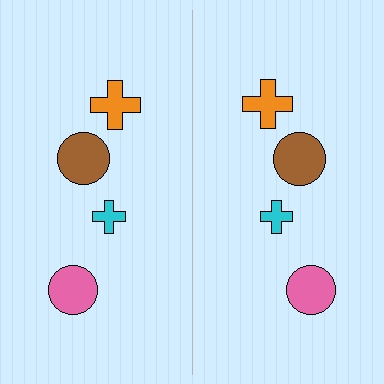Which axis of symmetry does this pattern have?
The pattern has a vertical axis of symmetry running through the center of the image.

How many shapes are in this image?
There are 8 shapes in this image.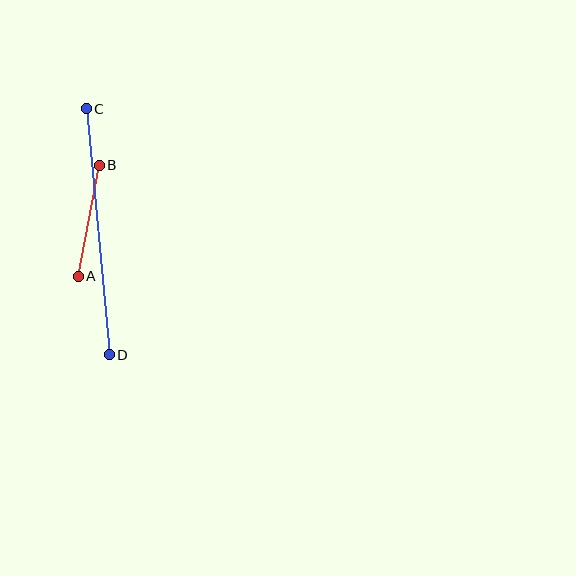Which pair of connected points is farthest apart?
Points C and D are farthest apart.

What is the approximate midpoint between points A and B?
The midpoint is at approximately (89, 221) pixels.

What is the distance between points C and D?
The distance is approximately 247 pixels.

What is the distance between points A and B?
The distance is approximately 113 pixels.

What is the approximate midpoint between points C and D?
The midpoint is at approximately (98, 232) pixels.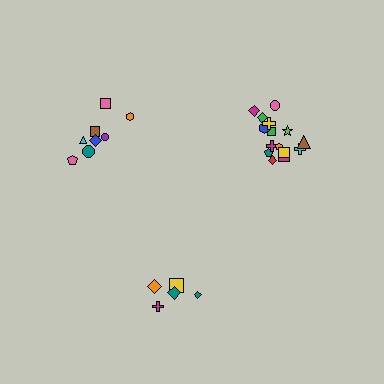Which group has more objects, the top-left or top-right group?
The top-right group.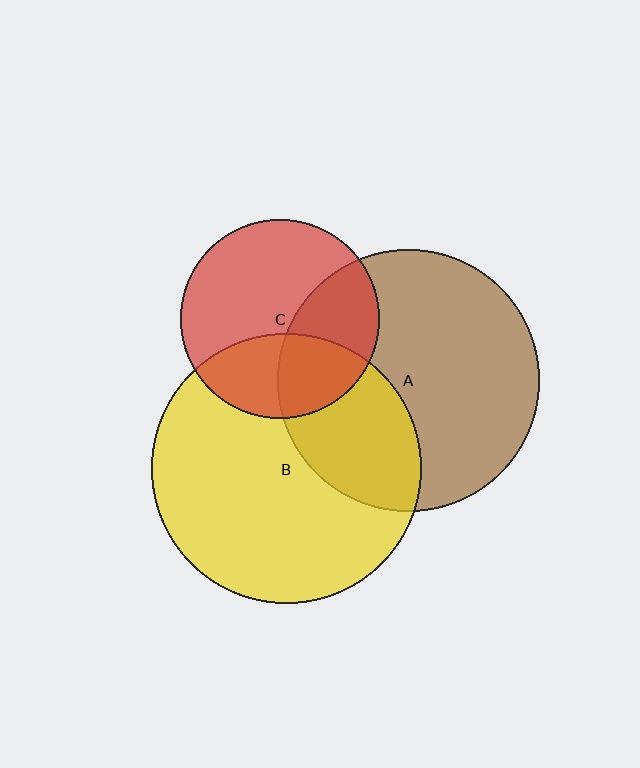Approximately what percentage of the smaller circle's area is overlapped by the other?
Approximately 35%.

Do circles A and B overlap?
Yes.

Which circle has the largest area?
Circle B (yellow).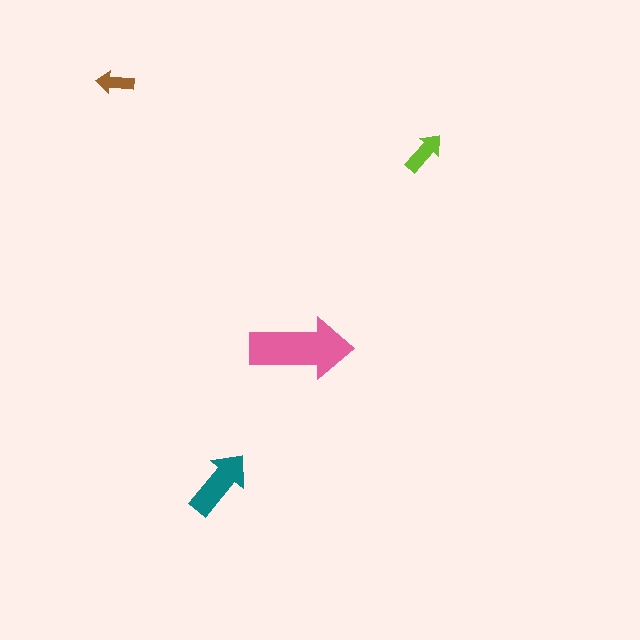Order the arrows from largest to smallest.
the pink one, the teal one, the lime one, the brown one.